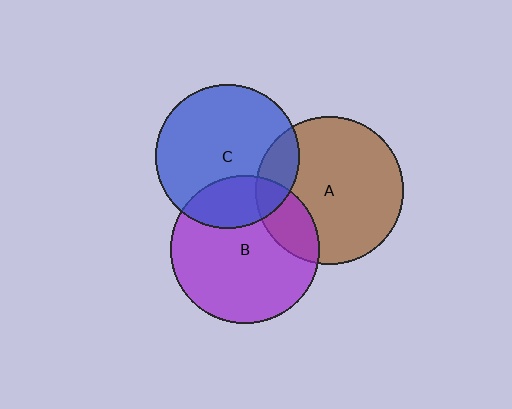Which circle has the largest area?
Circle B (purple).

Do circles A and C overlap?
Yes.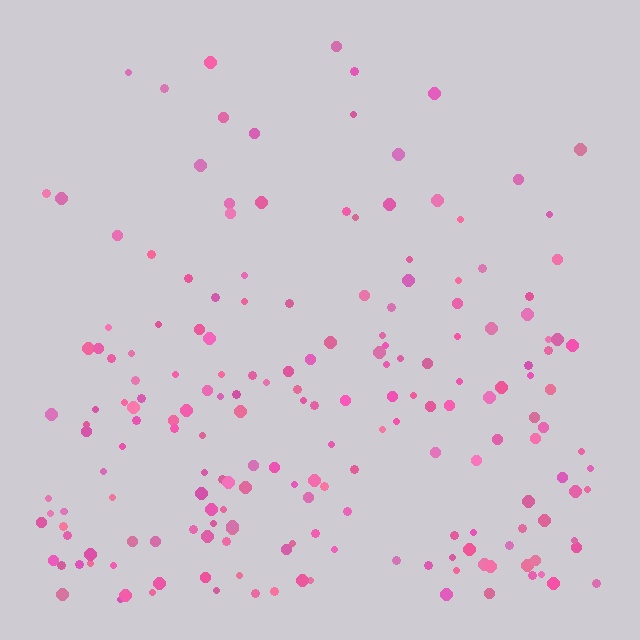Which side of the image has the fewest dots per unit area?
The top.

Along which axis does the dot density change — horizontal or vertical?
Vertical.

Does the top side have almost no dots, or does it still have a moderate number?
Still a moderate number, just noticeably fewer than the bottom.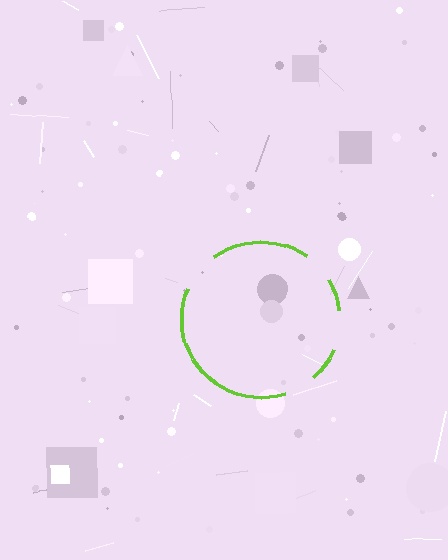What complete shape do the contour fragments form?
The contour fragments form a circle.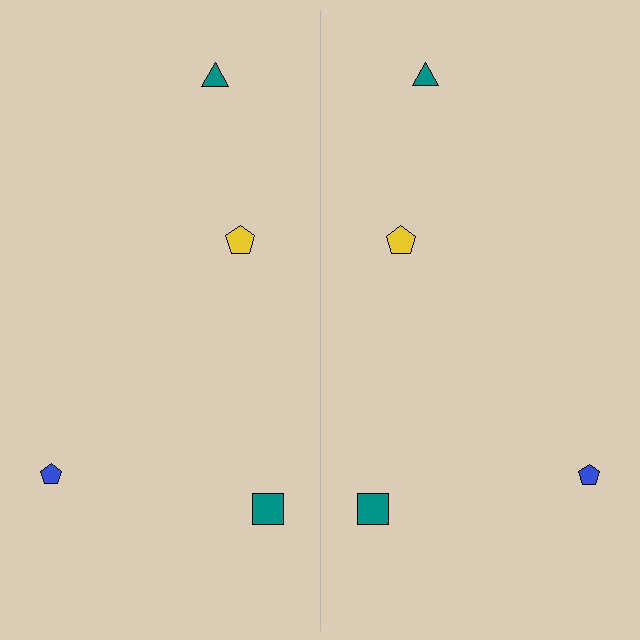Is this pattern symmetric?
Yes, this pattern has bilateral (reflection) symmetry.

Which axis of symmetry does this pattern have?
The pattern has a vertical axis of symmetry running through the center of the image.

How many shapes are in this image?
There are 8 shapes in this image.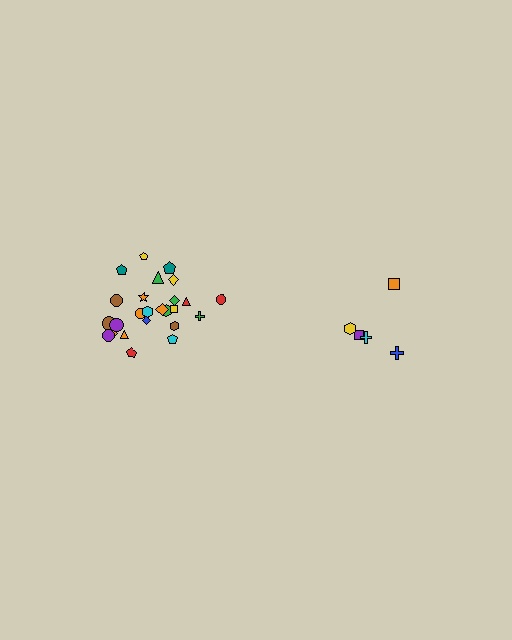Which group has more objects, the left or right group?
The left group.